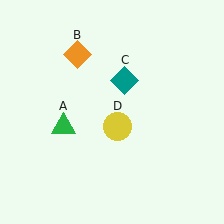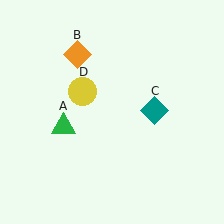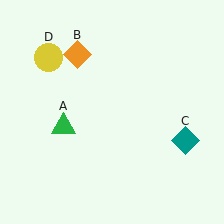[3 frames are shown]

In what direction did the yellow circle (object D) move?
The yellow circle (object D) moved up and to the left.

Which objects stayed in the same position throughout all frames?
Green triangle (object A) and orange diamond (object B) remained stationary.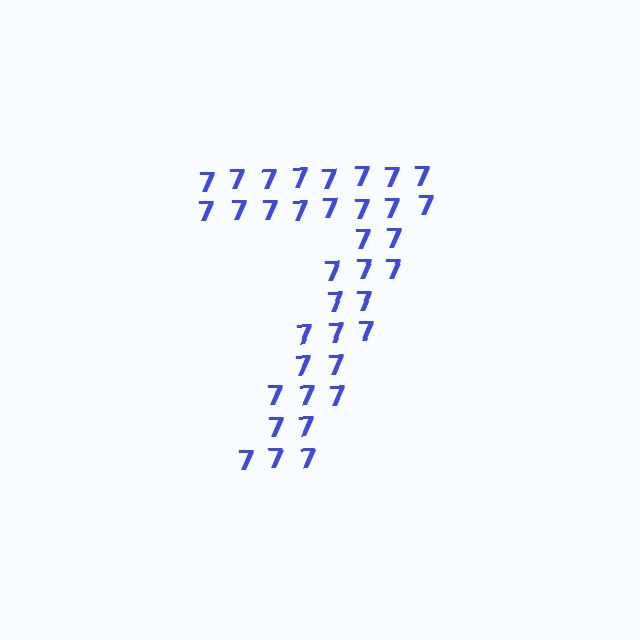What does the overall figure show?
The overall figure shows the digit 7.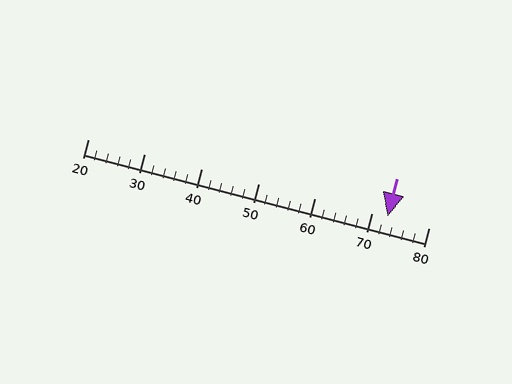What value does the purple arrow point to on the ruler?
The purple arrow points to approximately 73.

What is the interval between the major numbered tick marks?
The major tick marks are spaced 10 units apart.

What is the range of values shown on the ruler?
The ruler shows values from 20 to 80.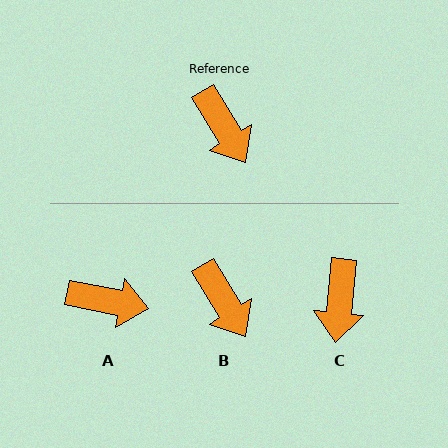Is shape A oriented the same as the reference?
No, it is off by about 48 degrees.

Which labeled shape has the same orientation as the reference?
B.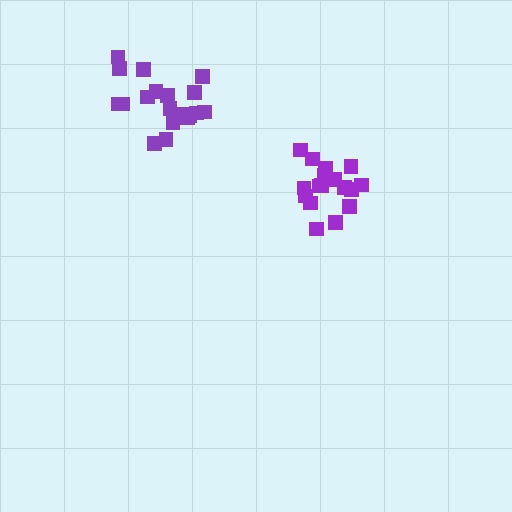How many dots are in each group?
Group 1: 19 dots, Group 2: 17 dots (36 total).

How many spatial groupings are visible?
There are 2 spatial groupings.